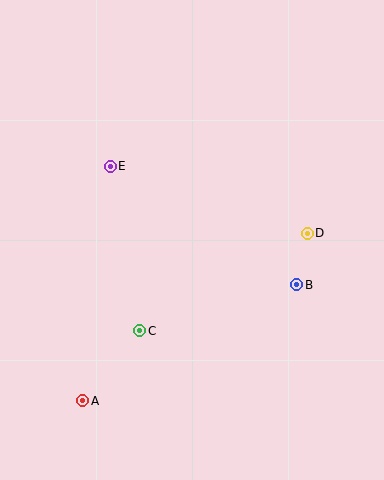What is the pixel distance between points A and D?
The distance between A and D is 280 pixels.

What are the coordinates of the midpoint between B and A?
The midpoint between B and A is at (190, 343).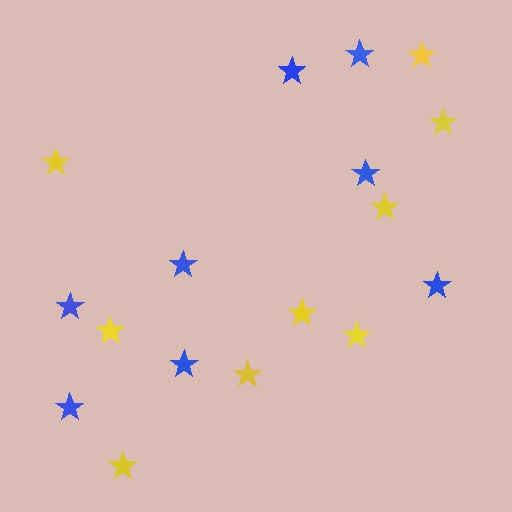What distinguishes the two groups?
There are 2 groups: one group of yellow stars (9) and one group of blue stars (8).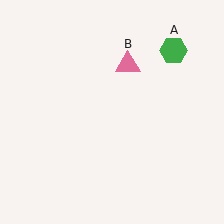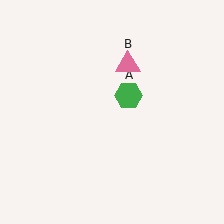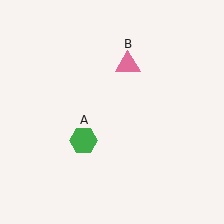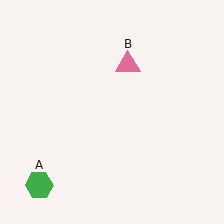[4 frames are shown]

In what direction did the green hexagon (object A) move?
The green hexagon (object A) moved down and to the left.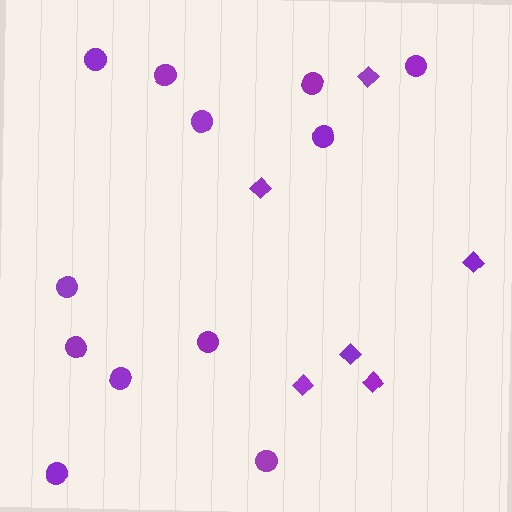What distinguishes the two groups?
There are 2 groups: one group of diamonds (6) and one group of circles (12).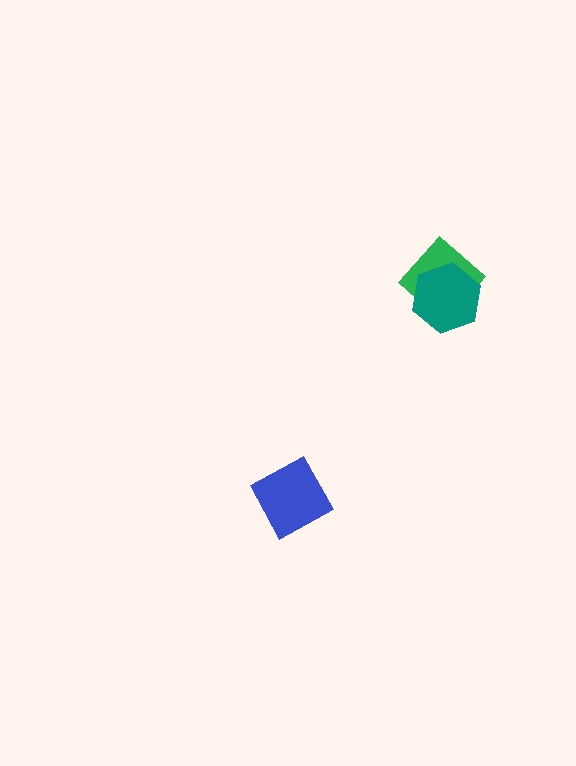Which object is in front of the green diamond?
The teal hexagon is in front of the green diamond.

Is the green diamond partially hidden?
Yes, it is partially covered by another shape.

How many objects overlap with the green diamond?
1 object overlaps with the green diamond.